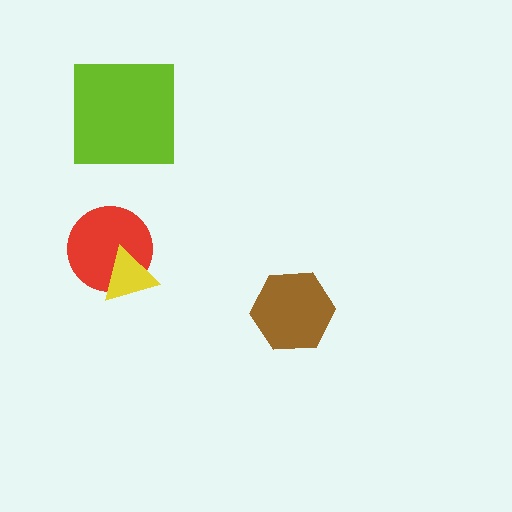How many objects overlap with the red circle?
1 object overlaps with the red circle.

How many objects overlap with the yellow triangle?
1 object overlaps with the yellow triangle.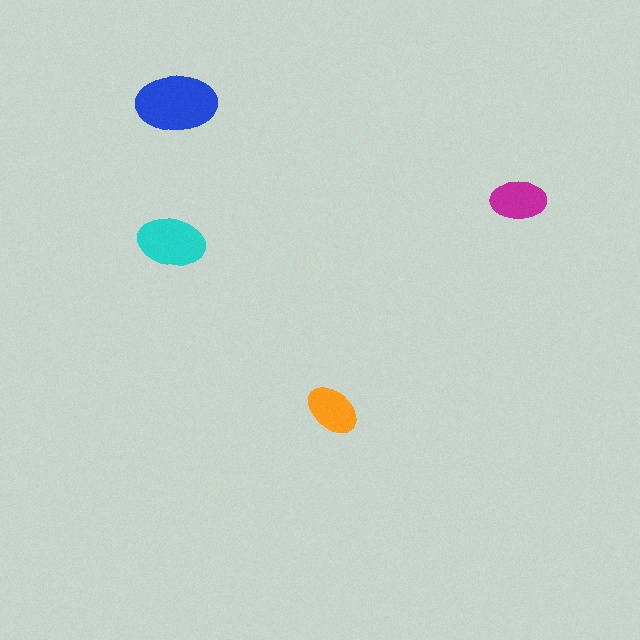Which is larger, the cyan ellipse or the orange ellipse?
The cyan one.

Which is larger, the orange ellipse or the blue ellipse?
The blue one.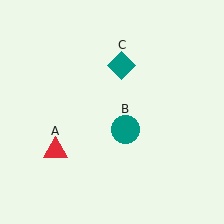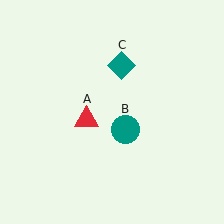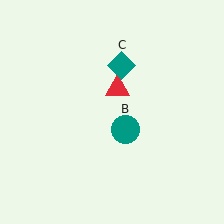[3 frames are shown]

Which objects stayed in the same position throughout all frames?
Teal circle (object B) and teal diamond (object C) remained stationary.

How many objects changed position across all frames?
1 object changed position: red triangle (object A).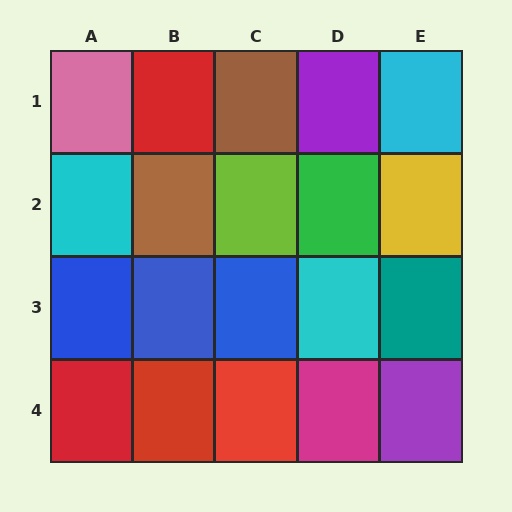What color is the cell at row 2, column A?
Cyan.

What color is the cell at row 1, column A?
Pink.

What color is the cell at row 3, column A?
Blue.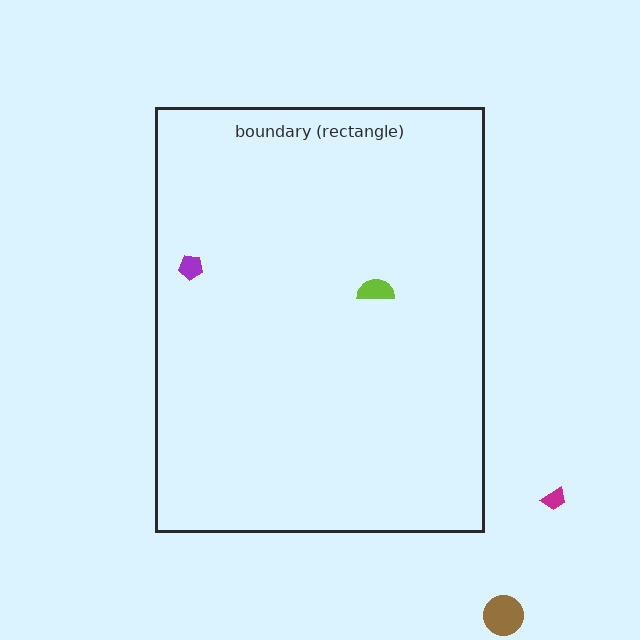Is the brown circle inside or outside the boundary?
Outside.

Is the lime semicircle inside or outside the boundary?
Inside.